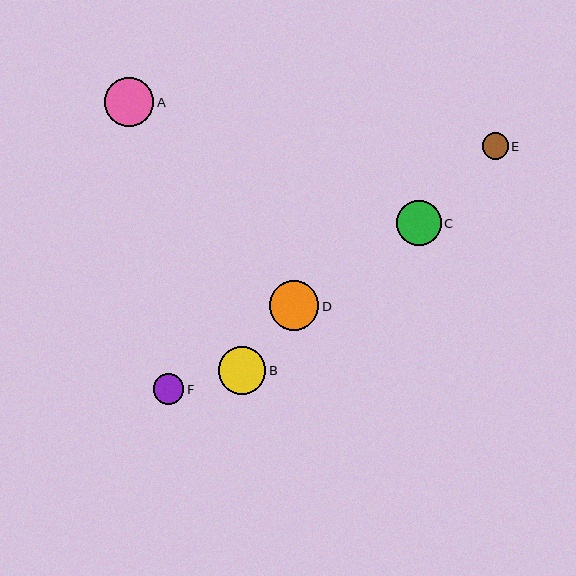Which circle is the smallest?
Circle E is the smallest with a size of approximately 26 pixels.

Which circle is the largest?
Circle D is the largest with a size of approximately 49 pixels.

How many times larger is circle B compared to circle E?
Circle B is approximately 1.8 times the size of circle E.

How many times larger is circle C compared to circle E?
Circle C is approximately 1.7 times the size of circle E.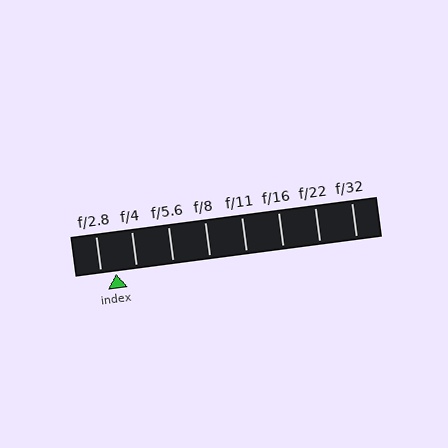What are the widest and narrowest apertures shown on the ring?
The widest aperture shown is f/2.8 and the narrowest is f/32.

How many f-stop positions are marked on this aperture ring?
There are 8 f-stop positions marked.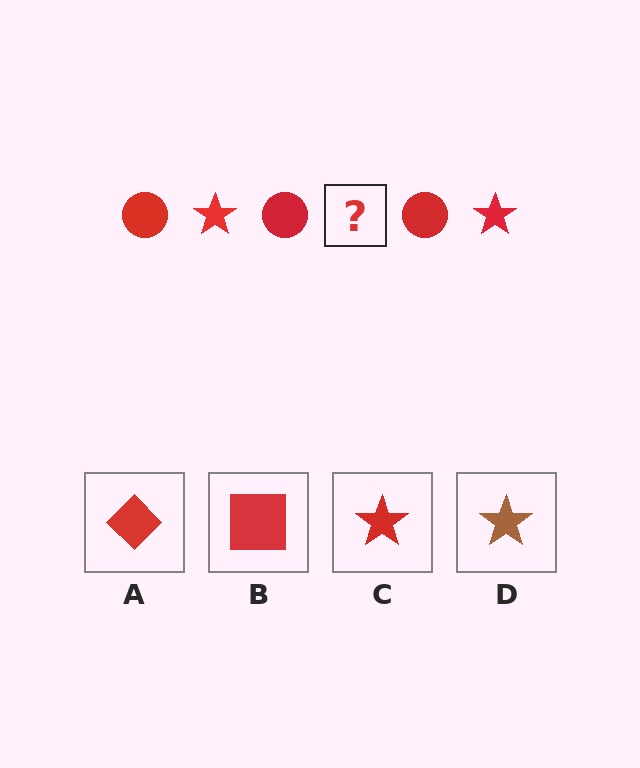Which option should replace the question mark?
Option C.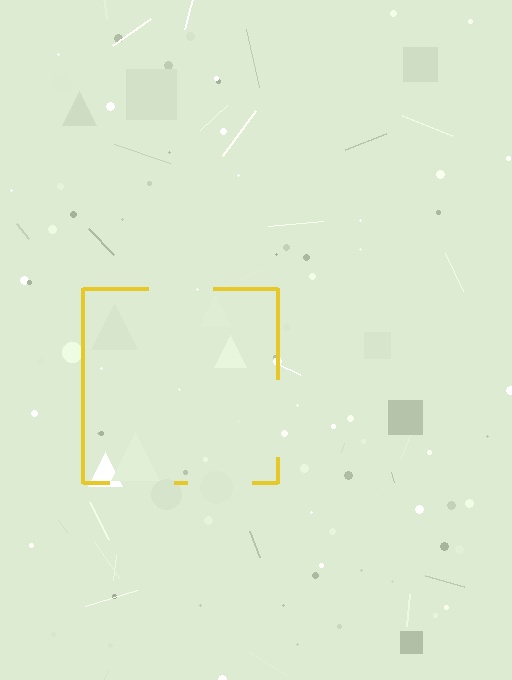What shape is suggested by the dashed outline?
The dashed outline suggests a square.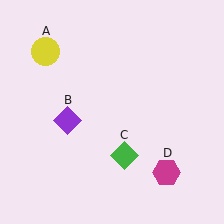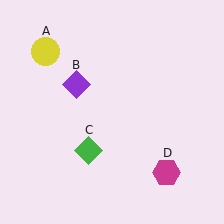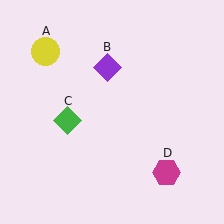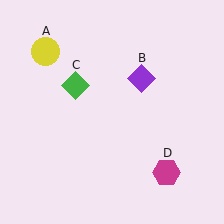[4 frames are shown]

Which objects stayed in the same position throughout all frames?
Yellow circle (object A) and magenta hexagon (object D) remained stationary.